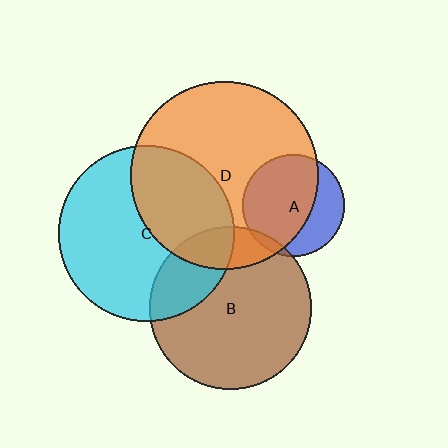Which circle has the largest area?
Circle D (orange).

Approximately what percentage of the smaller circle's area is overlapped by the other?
Approximately 65%.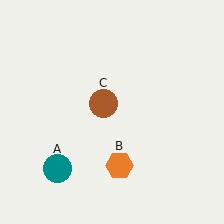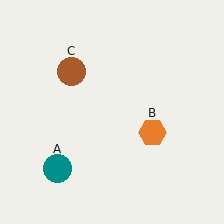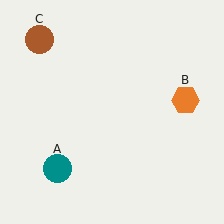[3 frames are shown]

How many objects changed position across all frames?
2 objects changed position: orange hexagon (object B), brown circle (object C).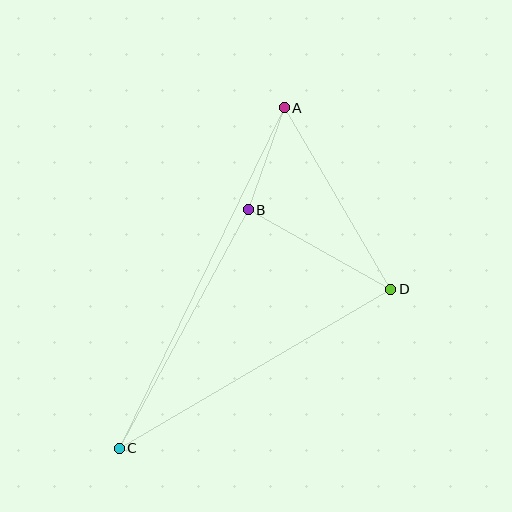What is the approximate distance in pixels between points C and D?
The distance between C and D is approximately 315 pixels.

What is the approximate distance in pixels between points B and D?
The distance between B and D is approximately 163 pixels.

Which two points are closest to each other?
Points A and B are closest to each other.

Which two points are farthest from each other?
Points A and C are farthest from each other.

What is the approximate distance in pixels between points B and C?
The distance between B and C is approximately 271 pixels.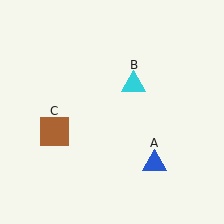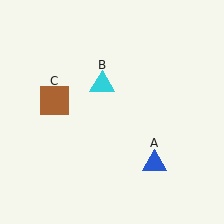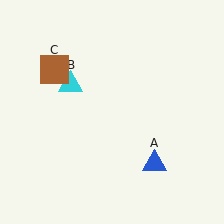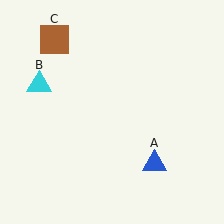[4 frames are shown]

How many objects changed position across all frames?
2 objects changed position: cyan triangle (object B), brown square (object C).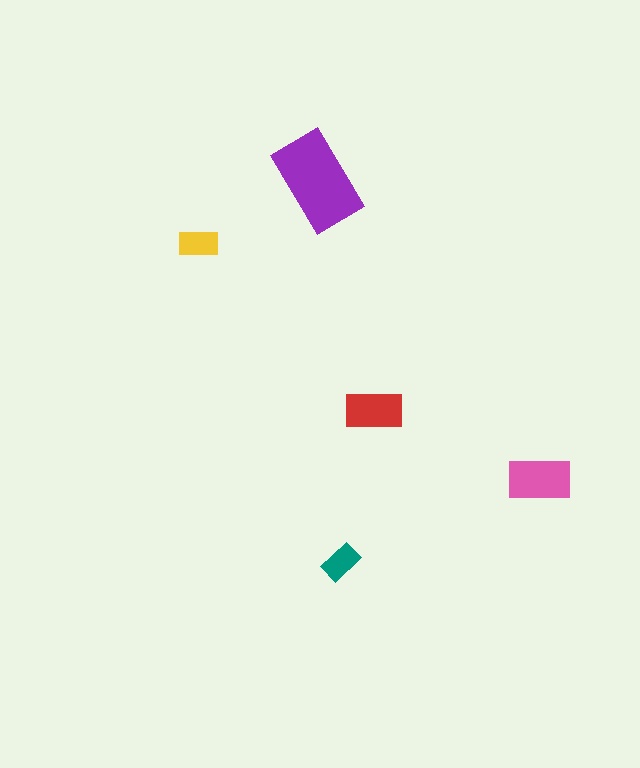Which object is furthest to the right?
The pink rectangle is rightmost.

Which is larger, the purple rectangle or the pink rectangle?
The purple one.